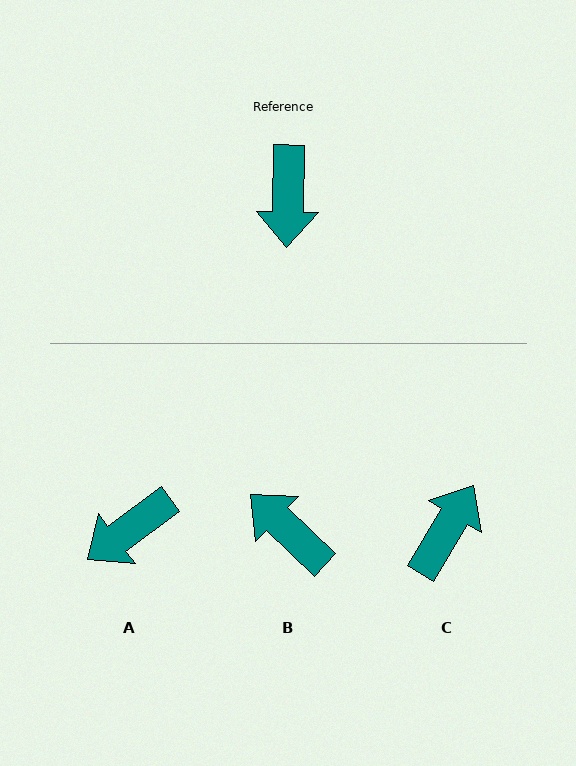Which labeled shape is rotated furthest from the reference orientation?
C, about 151 degrees away.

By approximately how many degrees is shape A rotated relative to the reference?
Approximately 52 degrees clockwise.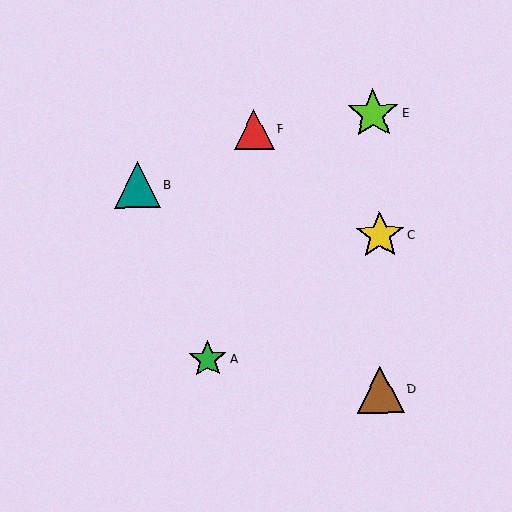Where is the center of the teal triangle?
The center of the teal triangle is at (137, 185).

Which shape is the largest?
The lime star (labeled E) is the largest.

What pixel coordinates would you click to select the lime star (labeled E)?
Click at (373, 114) to select the lime star E.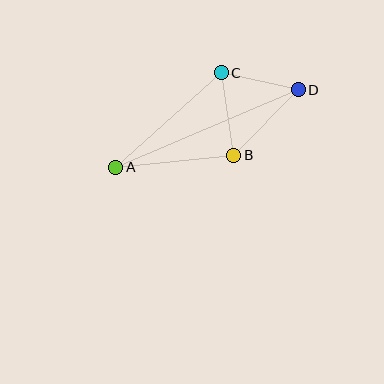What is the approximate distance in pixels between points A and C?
The distance between A and C is approximately 142 pixels.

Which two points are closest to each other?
Points C and D are closest to each other.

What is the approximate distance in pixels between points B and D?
The distance between B and D is approximately 92 pixels.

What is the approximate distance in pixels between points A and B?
The distance between A and B is approximately 119 pixels.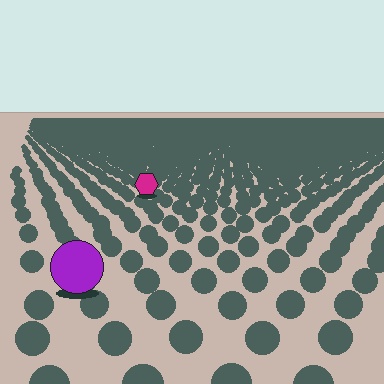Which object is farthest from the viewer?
The magenta hexagon is farthest from the viewer. It appears smaller and the ground texture around it is denser.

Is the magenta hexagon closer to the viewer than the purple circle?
No. The purple circle is closer — you can tell from the texture gradient: the ground texture is coarser near it.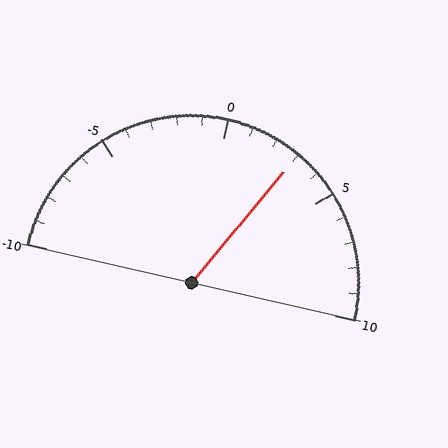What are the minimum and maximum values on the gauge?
The gauge ranges from -10 to 10.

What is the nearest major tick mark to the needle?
The nearest major tick mark is 5.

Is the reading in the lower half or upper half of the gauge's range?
The reading is in the upper half of the range (-10 to 10).